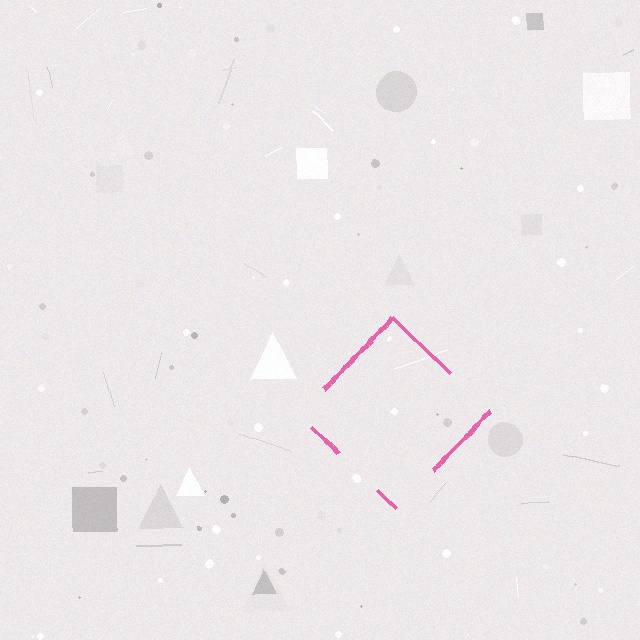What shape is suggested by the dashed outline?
The dashed outline suggests a diamond.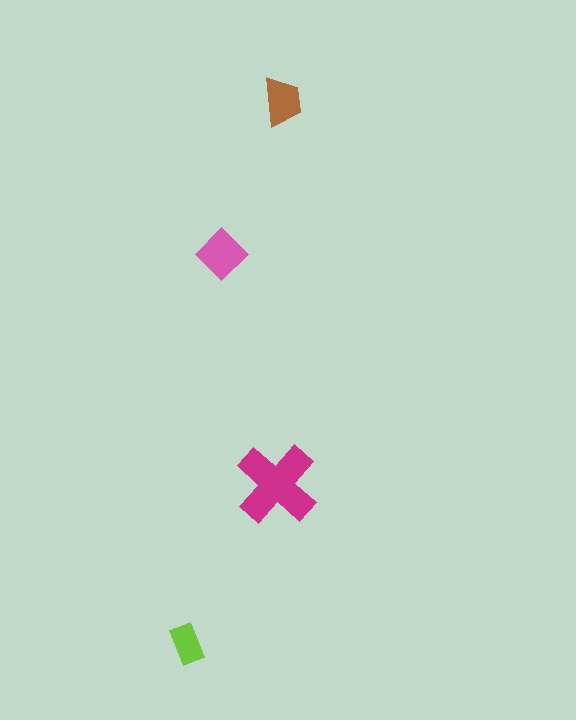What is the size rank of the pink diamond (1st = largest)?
2nd.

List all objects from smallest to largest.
The lime rectangle, the brown trapezoid, the pink diamond, the magenta cross.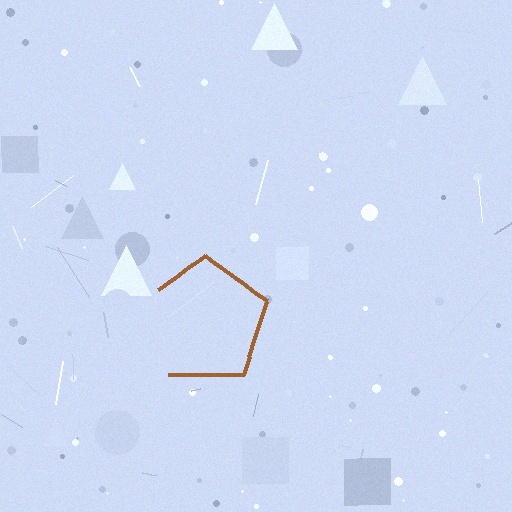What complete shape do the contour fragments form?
The contour fragments form a pentagon.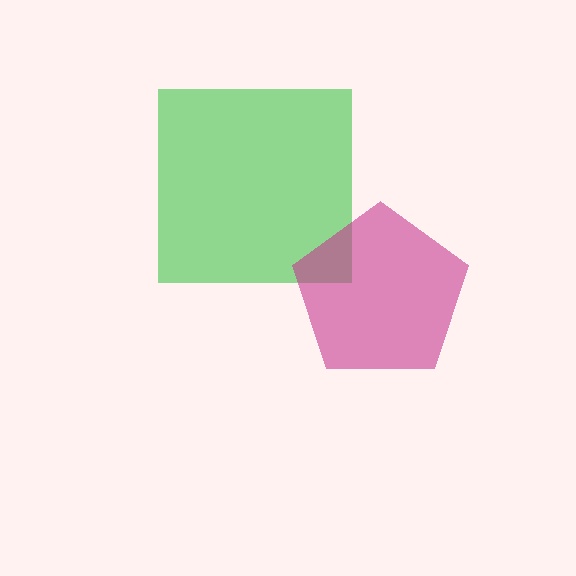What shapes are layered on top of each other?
The layered shapes are: a green square, a magenta pentagon.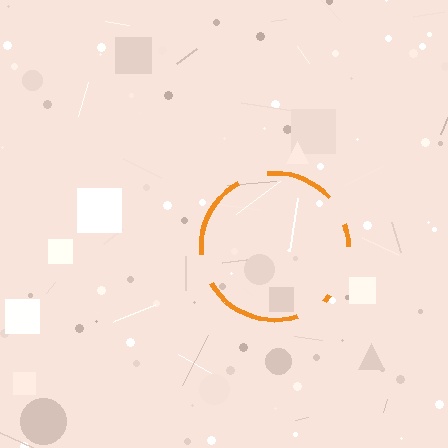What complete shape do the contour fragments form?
The contour fragments form a circle.